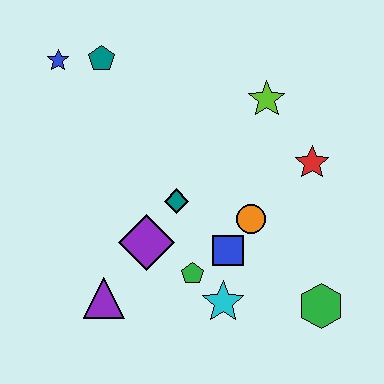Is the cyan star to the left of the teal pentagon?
No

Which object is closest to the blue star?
The teal pentagon is closest to the blue star.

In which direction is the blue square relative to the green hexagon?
The blue square is to the left of the green hexagon.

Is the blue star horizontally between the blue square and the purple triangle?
No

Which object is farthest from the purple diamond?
The blue star is farthest from the purple diamond.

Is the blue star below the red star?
No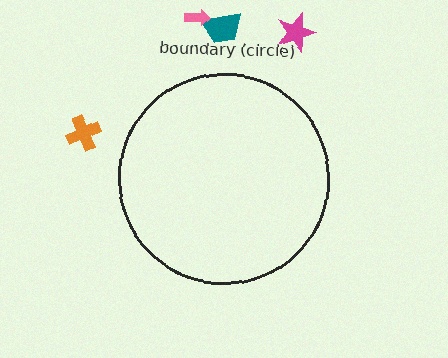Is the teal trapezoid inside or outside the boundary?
Outside.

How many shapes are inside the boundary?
0 inside, 4 outside.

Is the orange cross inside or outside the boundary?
Outside.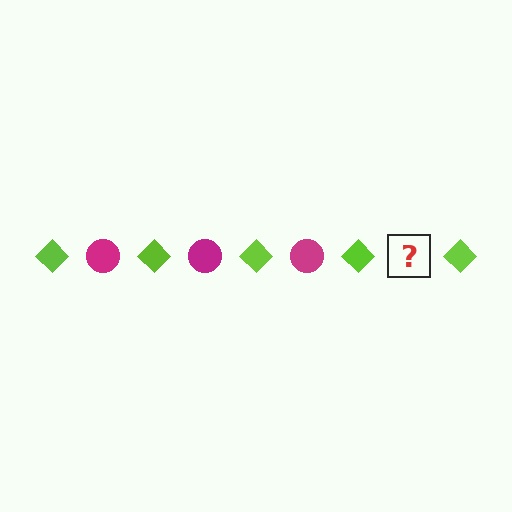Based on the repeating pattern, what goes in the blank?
The blank should be a magenta circle.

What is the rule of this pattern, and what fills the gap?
The rule is that the pattern alternates between lime diamond and magenta circle. The gap should be filled with a magenta circle.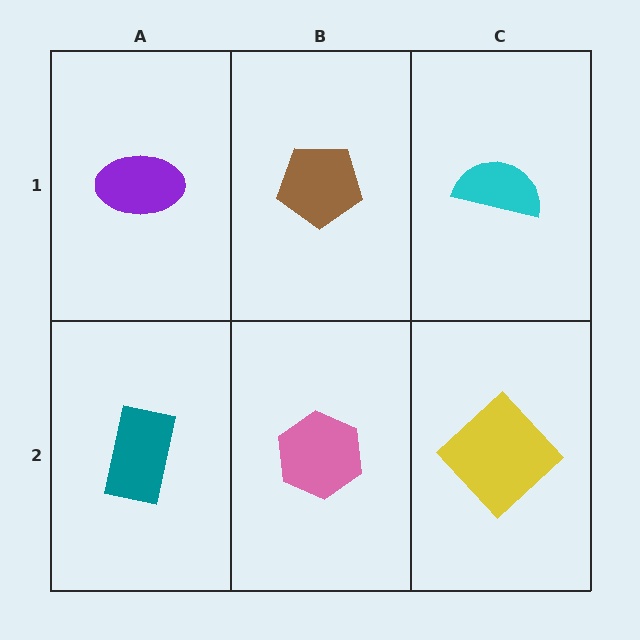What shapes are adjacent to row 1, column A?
A teal rectangle (row 2, column A), a brown pentagon (row 1, column B).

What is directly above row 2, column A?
A purple ellipse.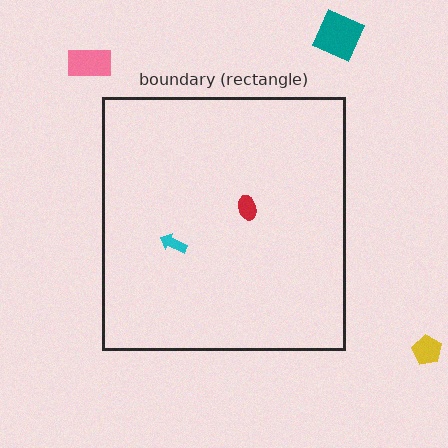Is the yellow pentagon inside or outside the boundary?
Outside.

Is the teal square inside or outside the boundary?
Outside.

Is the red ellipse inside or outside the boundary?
Inside.